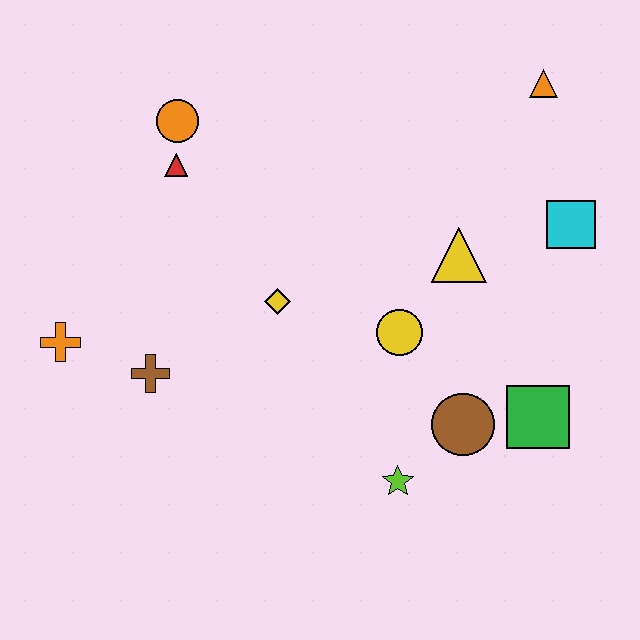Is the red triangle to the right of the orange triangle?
No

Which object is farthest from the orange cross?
The orange triangle is farthest from the orange cross.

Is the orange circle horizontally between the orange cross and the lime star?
Yes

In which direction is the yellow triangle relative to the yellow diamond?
The yellow triangle is to the right of the yellow diamond.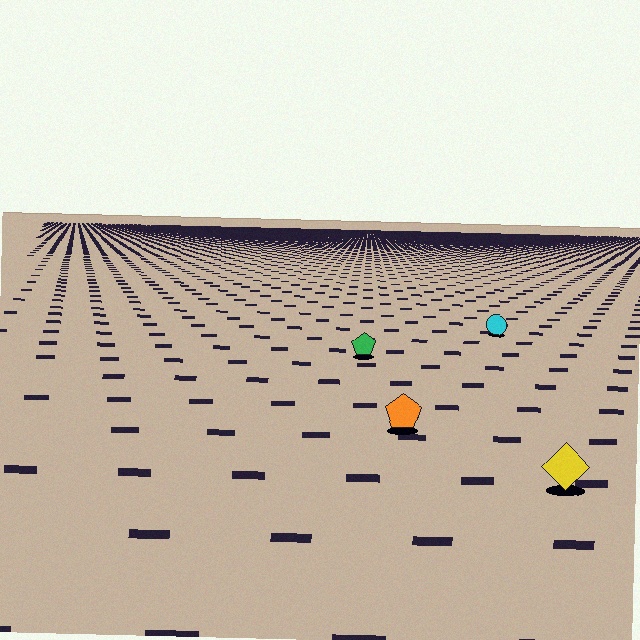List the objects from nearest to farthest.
From nearest to farthest: the yellow diamond, the orange pentagon, the green pentagon, the cyan circle.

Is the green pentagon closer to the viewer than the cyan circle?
Yes. The green pentagon is closer — you can tell from the texture gradient: the ground texture is coarser near it.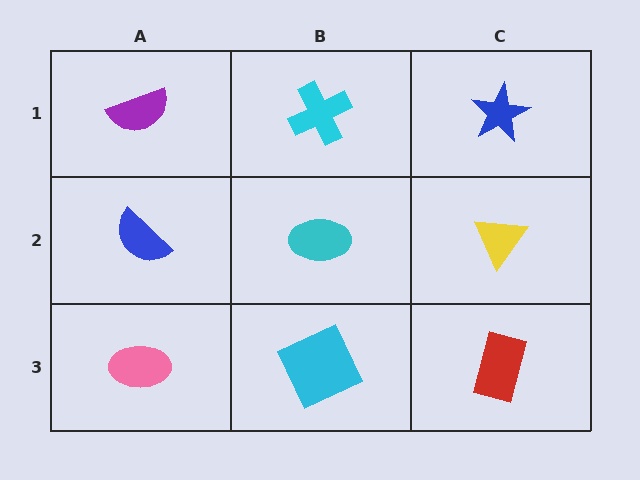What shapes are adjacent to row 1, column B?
A cyan ellipse (row 2, column B), a purple semicircle (row 1, column A), a blue star (row 1, column C).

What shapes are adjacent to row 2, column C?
A blue star (row 1, column C), a red rectangle (row 3, column C), a cyan ellipse (row 2, column B).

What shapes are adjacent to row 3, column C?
A yellow triangle (row 2, column C), a cyan square (row 3, column B).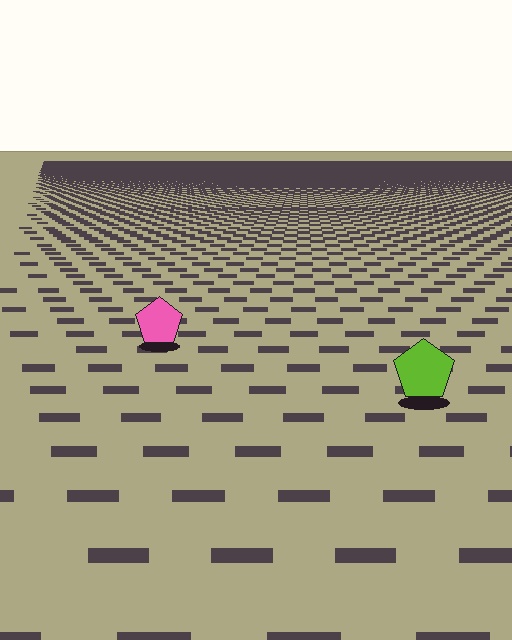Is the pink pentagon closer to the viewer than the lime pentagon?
No. The lime pentagon is closer — you can tell from the texture gradient: the ground texture is coarser near it.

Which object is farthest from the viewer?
The pink pentagon is farthest from the viewer. It appears smaller and the ground texture around it is denser.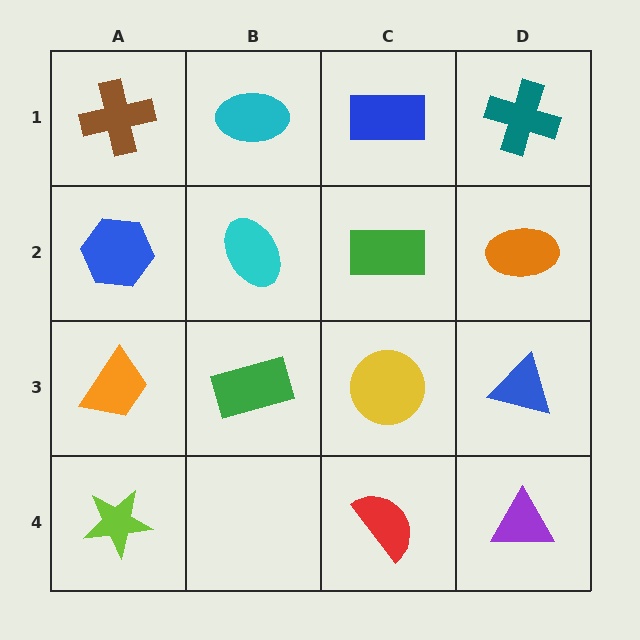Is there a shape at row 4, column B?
No, that cell is empty.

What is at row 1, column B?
A cyan ellipse.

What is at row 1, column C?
A blue rectangle.